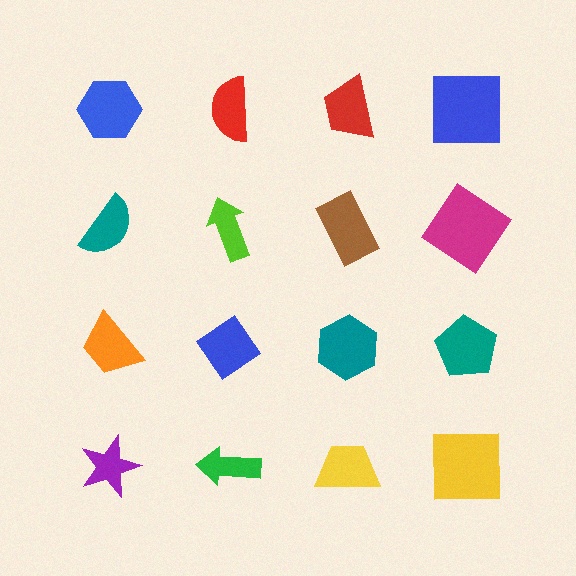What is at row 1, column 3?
A red trapezoid.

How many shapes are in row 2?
4 shapes.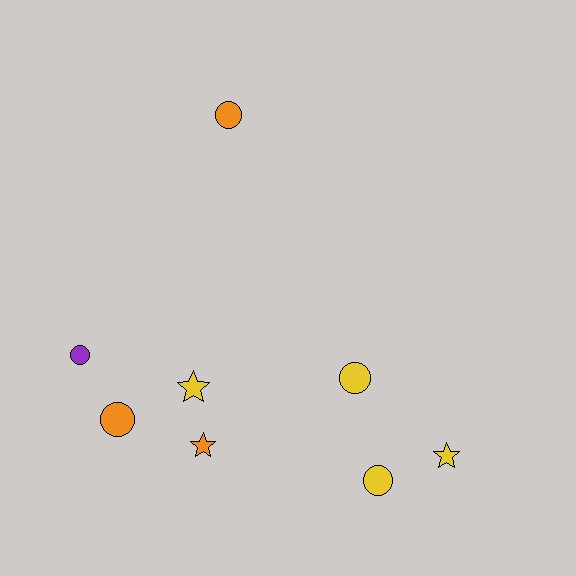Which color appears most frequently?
Yellow, with 4 objects.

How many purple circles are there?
There is 1 purple circle.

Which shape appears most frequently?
Circle, with 5 objects.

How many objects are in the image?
There are 8 objects.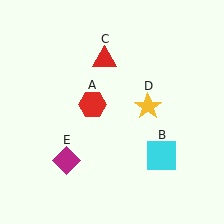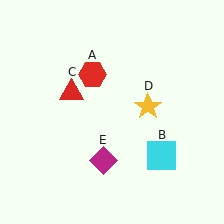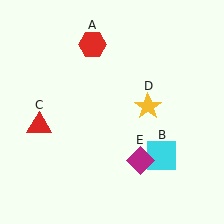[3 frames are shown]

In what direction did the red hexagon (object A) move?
The red hexagon (object A) moved up.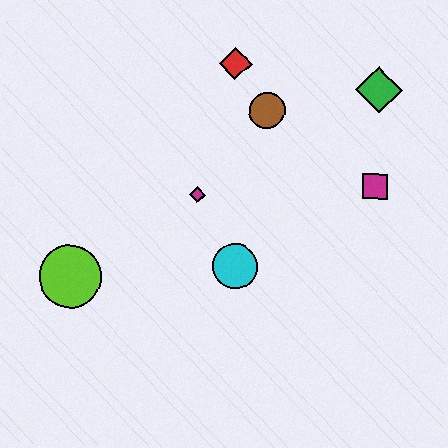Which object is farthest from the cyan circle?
The green diamond is farthest from the cyan circle.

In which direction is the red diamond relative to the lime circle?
The red diamond is above the lime circle.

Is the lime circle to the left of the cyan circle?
Yes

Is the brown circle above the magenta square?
Yes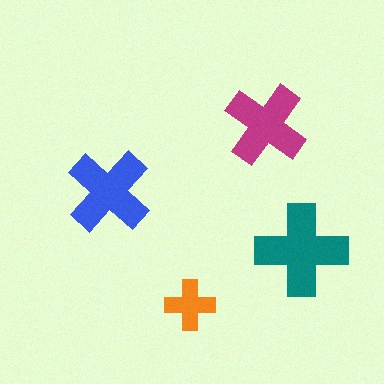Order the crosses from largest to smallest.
the teal one, the blue one, the magenta one, the orange one.